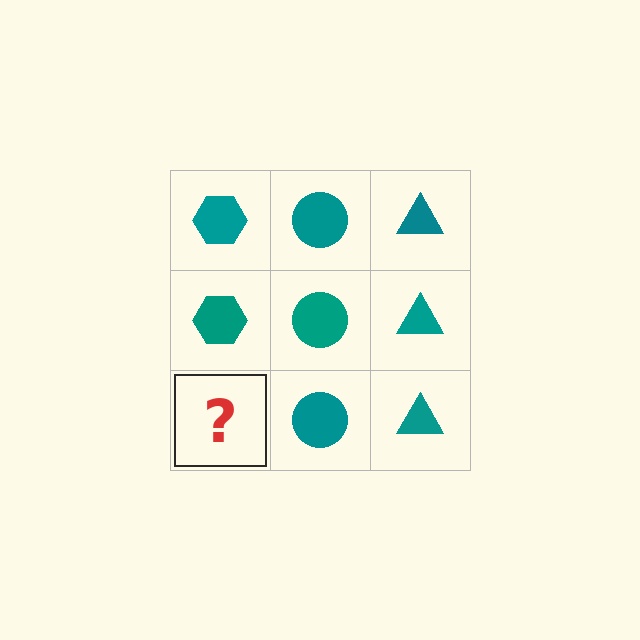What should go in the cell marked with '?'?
The missing cell should contain a teal hexagon.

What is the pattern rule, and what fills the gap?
The rule is that each column has a consistent shape. The gap should be filled with a teal hexagon.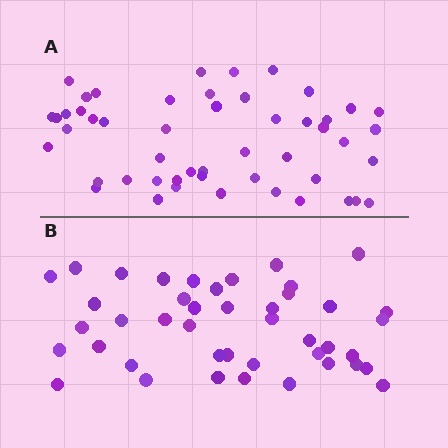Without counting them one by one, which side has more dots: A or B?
Region A (the top region) has more dots.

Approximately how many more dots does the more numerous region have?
Region A has roughly 8 or so more dots than region B.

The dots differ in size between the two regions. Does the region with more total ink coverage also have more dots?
No. Region B has more total ink coverage because its dots are larger, but region A actually contains more individual dots. Total area can be misleading — the number of items is what matters here.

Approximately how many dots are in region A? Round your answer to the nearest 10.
About 50 dots.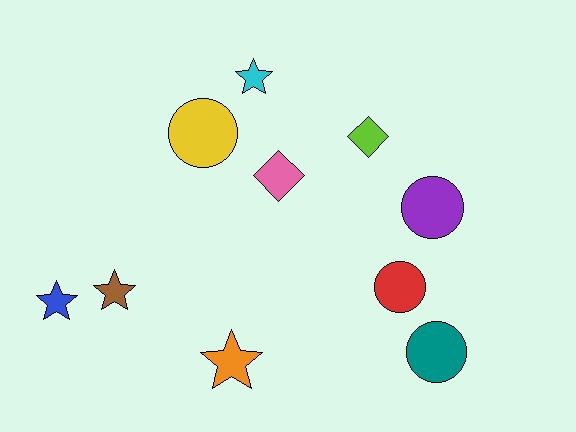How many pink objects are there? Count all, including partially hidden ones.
There is 1 pink object.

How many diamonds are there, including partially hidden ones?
There are 2 diamonds.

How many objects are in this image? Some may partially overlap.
There are 10 objects.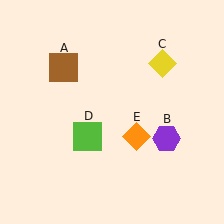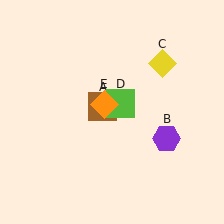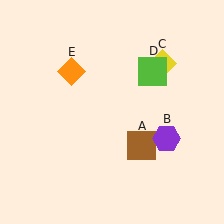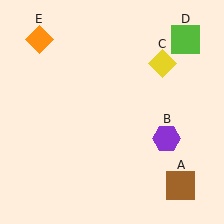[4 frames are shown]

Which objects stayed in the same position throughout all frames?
Purple hexagon (object B) and yellow diamond (object C) remained stationary.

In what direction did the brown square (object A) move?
The brown square (object A) moved down and to the right.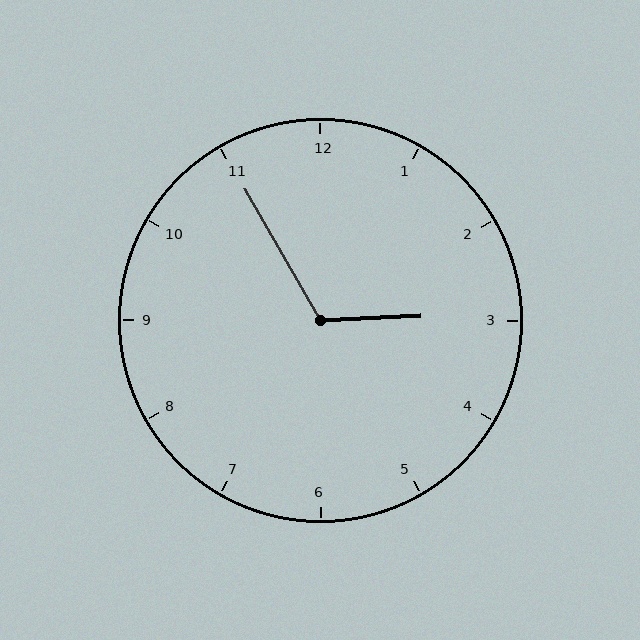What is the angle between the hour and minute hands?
Approximately 118 degrees.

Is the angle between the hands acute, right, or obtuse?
It is obtuse.